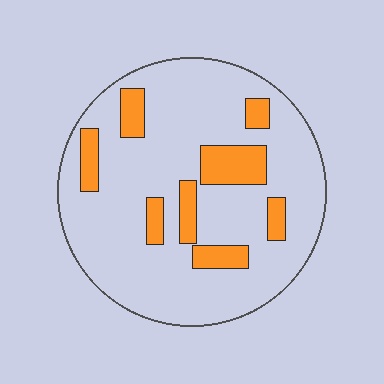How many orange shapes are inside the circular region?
8.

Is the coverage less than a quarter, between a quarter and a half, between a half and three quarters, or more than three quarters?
Less than a quarter.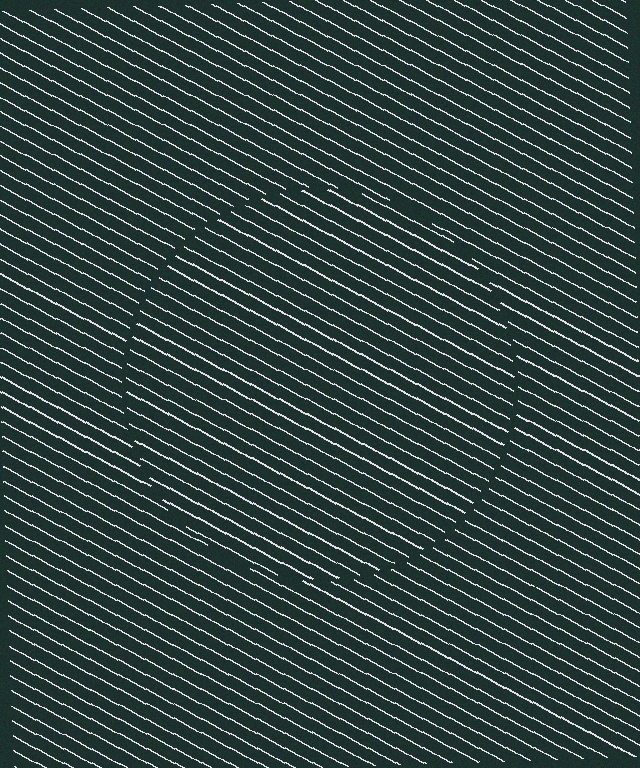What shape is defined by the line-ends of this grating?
An illusory circle. The interior of the shape contains the same grating, shifted by half a period — the contour is defined by the phase discontinuity where line-ends from the inner and outer gratings abut.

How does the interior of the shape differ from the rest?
The interior of the shape contains the same grating, shifted by half a period — the contour is defined by the phase discontinuity where line-ends from the inner and outer gratings abut.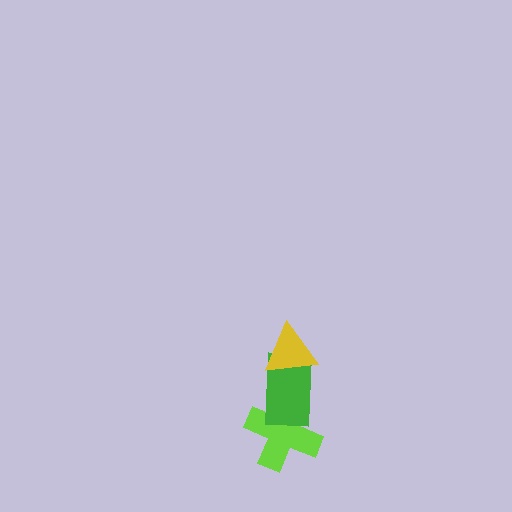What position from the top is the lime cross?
The lime cross is 3rd from the top.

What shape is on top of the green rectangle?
The yellow triangle is on top of the green rectangle.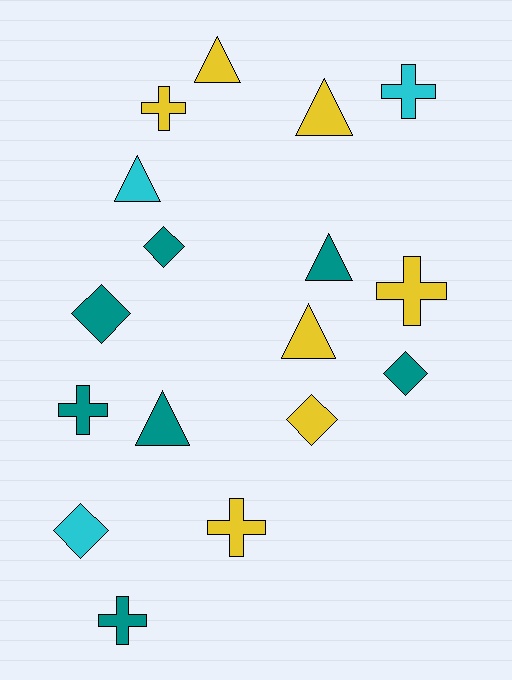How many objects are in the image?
There are 17 objects.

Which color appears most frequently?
Yellow, with 7 objects.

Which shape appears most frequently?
Triangle, with 6 objects.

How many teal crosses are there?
There are 2 teal crosses.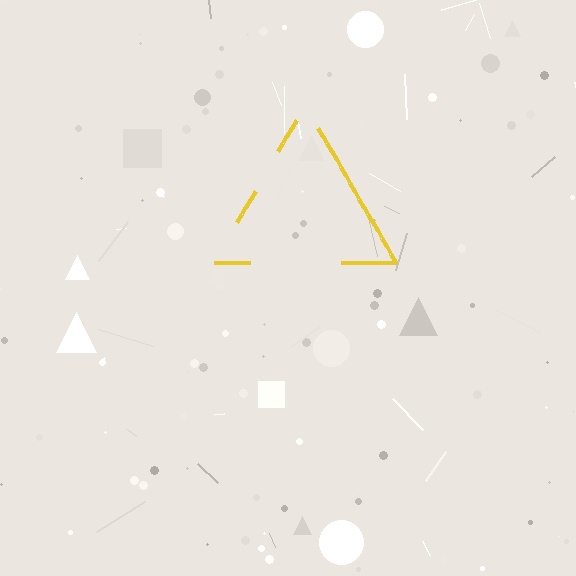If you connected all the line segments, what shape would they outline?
They would outline a triangle.